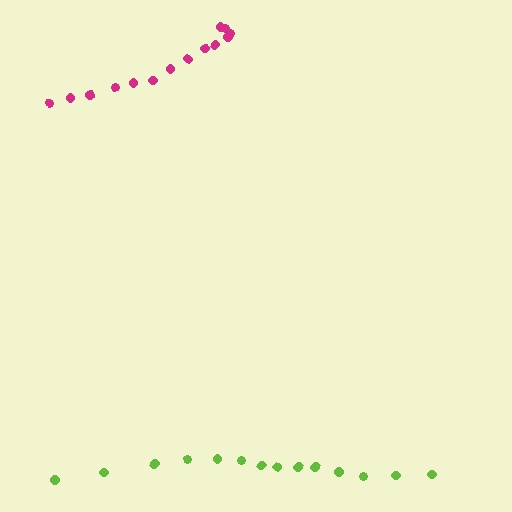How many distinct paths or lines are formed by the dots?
There are 2 distinct paths.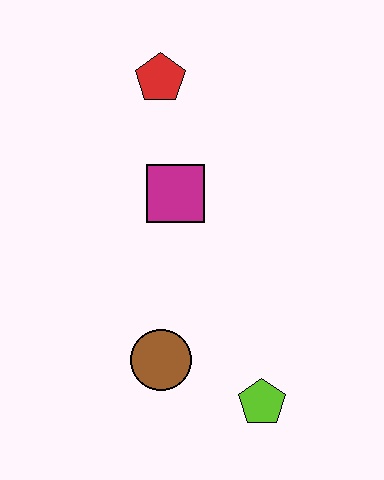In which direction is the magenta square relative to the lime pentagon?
The magenta square is above the lime pentagon.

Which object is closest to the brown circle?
The lime pentagon is closest to the brown circle.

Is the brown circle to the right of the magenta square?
No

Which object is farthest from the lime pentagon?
The red pentagon is farthest from the lime pentagon.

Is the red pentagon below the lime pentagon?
No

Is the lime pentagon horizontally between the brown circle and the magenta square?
No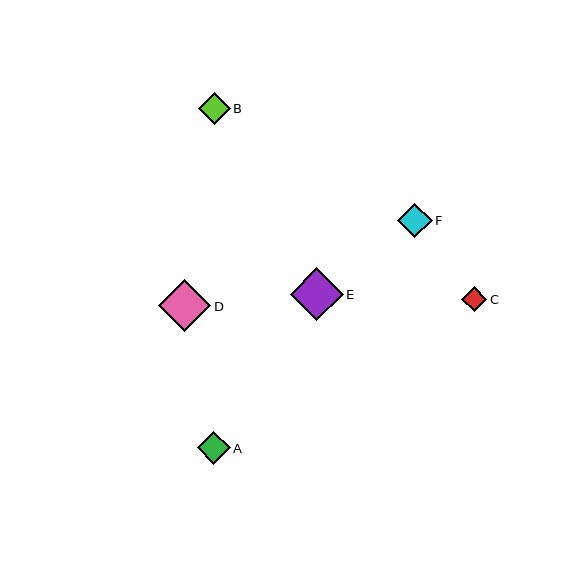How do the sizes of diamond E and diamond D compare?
Diamond E and diamond D are approximately the same size.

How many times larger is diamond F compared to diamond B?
Diamond F is approximately 1.1 times the size of diamond B.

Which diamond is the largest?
Diamond E is the largest with a size of approximately 53 pixels.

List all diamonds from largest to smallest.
From largest to smallest: E, D, F, A, B, C.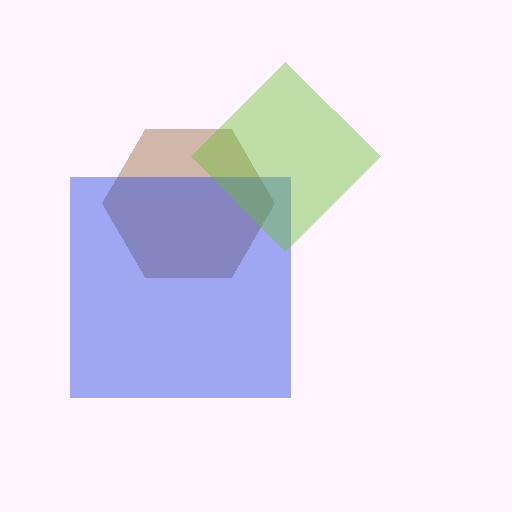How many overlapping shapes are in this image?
There are 3 overlapping shapes in the image.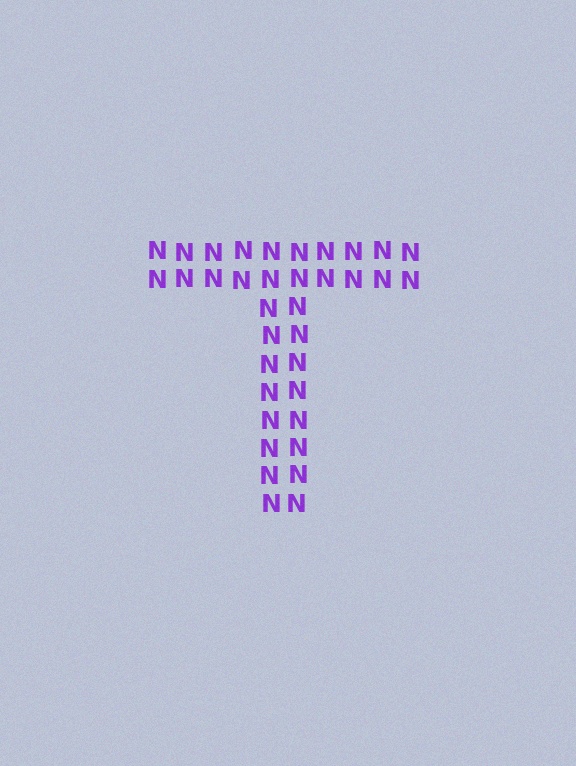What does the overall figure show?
The overall figure shows the letter T.